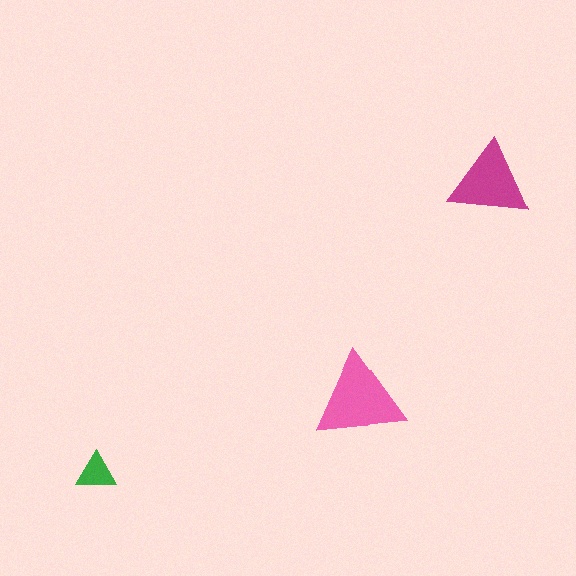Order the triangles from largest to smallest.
the pink one, the magenta one, the green one.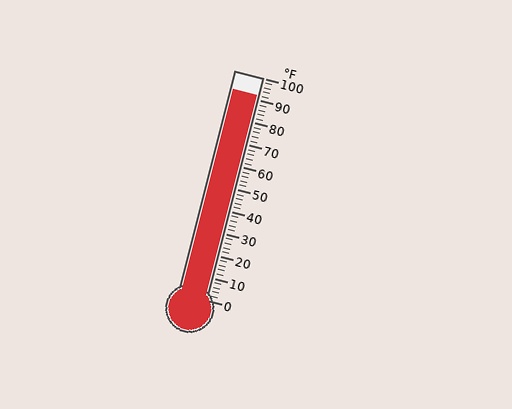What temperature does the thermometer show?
The thermometer shows approximately 92°F.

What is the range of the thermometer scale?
The thermometer scale ranges from 0°F to 100°F.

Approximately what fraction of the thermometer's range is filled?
The thermometer is filled to approximately 90% of its range.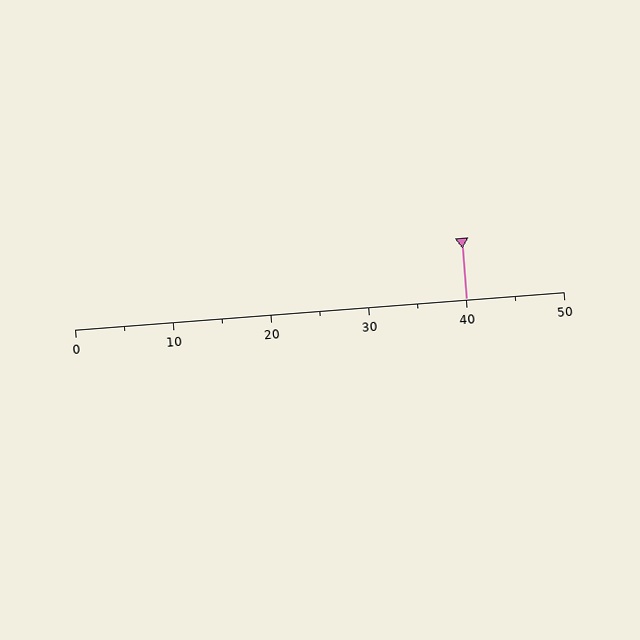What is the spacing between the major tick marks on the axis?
The major ticks are spaced 10 apart.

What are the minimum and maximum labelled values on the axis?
The axis runs from 0 to 50.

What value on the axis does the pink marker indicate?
The marker indicates approximately 40.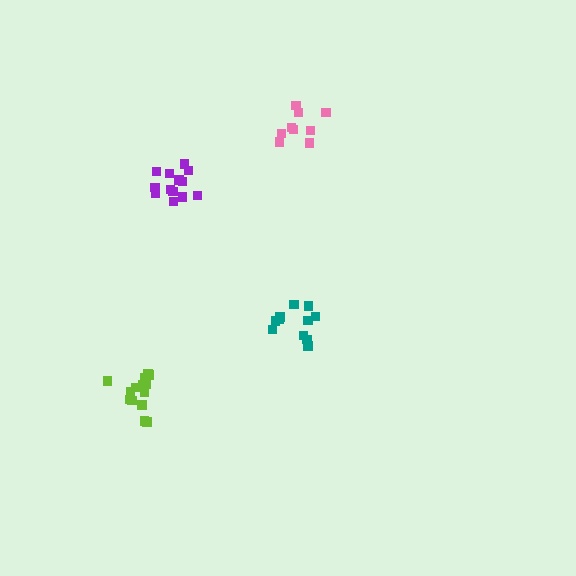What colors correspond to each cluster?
The clusters are colored: teal, lime, pink, purple.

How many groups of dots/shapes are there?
There are 4 groups.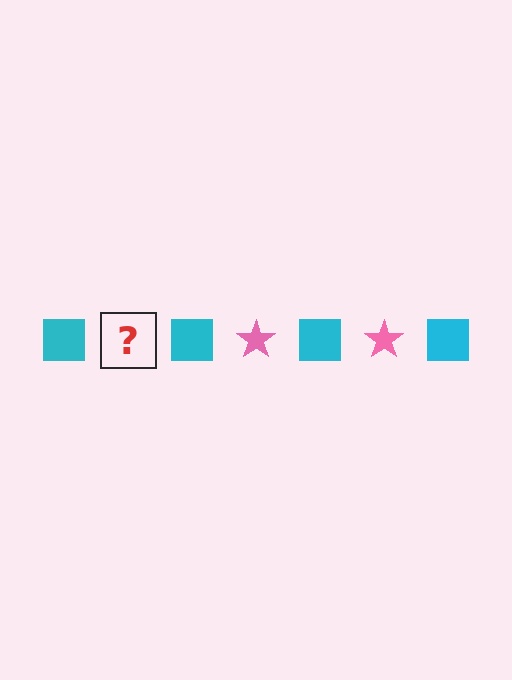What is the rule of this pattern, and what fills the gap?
The rule is that the pattern alternates between cyan square and pink star. The gap should be filled with a pink star.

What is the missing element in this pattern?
The missing element is a pink star.